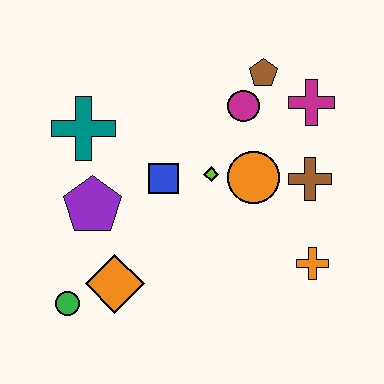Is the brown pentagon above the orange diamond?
Yes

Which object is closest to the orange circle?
The lime diamond is closest to the orange circle.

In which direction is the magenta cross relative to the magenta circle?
The magenta cross is to the right of the magenta circle.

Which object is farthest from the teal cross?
The orange cross is farthest from the teal cross.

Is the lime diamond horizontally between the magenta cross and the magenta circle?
No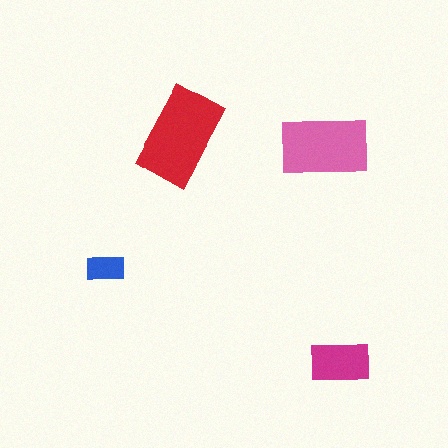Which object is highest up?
The red rectangle is topmost.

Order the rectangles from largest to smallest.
the red one, the pink one, the magenta one, the blue one.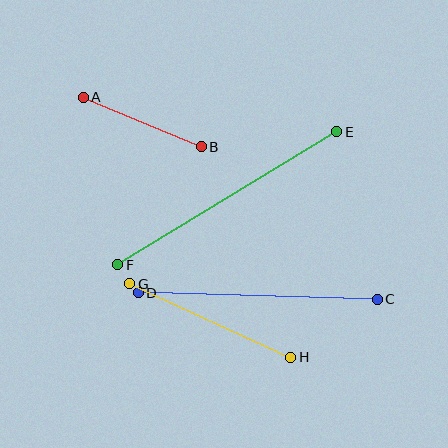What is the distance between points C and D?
The distance is approximately 239 pixels.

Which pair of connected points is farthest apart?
Points E and F are farthest apart.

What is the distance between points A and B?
The distance is approximately 128 pixels.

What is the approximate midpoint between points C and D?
The midpoint is at approximately (258, 296) pixels.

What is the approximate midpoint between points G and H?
The midpoint is at approximately (210, 321) pixels.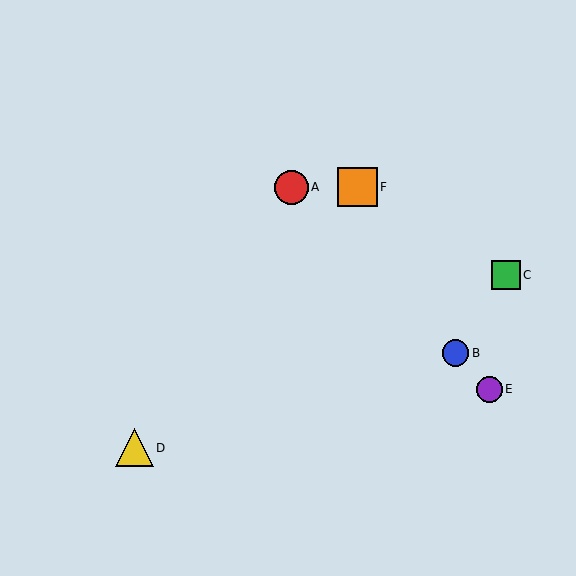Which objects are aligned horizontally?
Objects A, F are aligned horizontally.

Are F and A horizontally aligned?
Yes, both are at y≈187.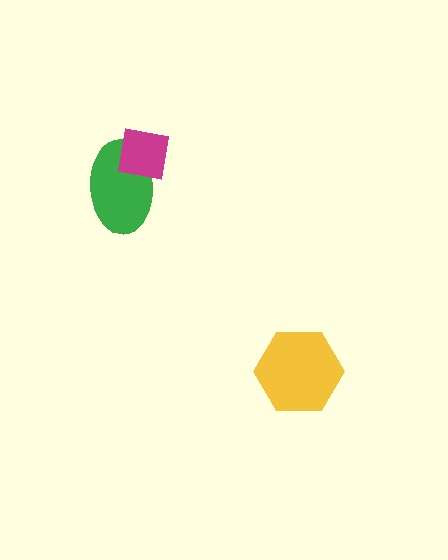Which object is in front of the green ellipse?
The magenta square is in front of the green ellipse.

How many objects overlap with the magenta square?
1 object overlaps with the magenta square.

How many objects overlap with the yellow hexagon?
0 objects overlap with the yellow hexagon.